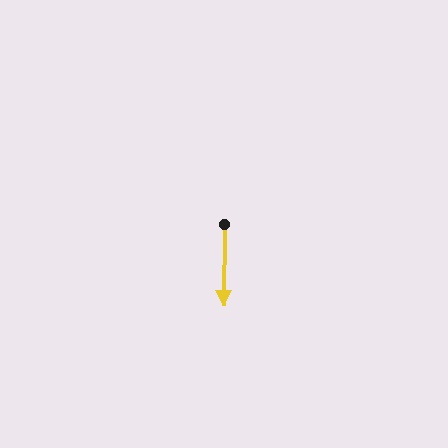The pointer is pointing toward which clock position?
Roughly 6 o'clock.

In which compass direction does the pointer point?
South.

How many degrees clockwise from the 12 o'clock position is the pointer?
Approximately 180 degrees.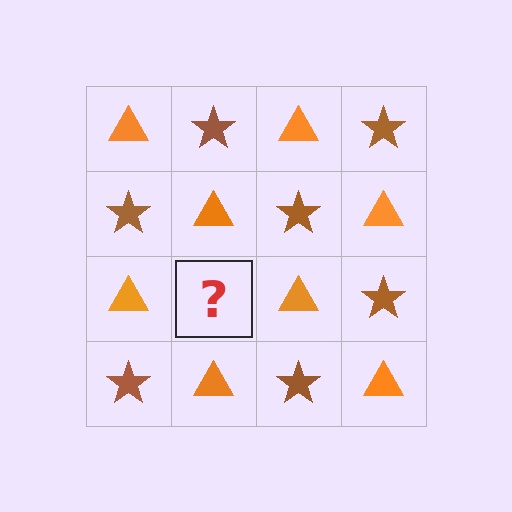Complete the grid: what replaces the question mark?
The question mark should be replaced with a brown star.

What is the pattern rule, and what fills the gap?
The rule is that it alternates orange triangle and brown star in a checkerboard pattern. The gap should be filled with a brown star.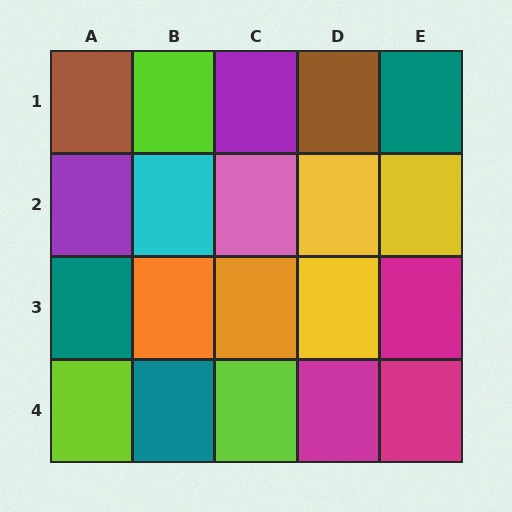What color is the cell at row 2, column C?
Pink.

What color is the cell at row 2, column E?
Yellow.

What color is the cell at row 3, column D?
Yellow.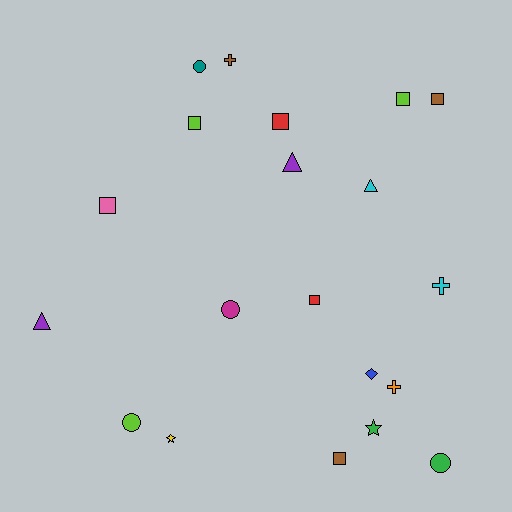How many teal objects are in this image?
There is 1 teal object.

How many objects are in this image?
There are 20 objects.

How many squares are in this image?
There are 7 squares.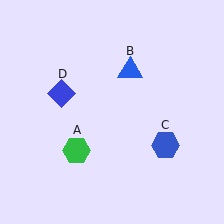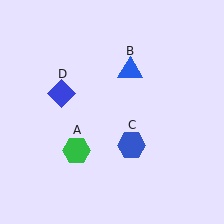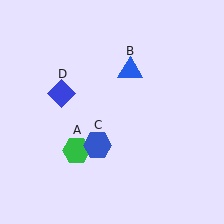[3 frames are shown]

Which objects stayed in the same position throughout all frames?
Green hexagon (object A) and blue triangle (object B) and blue diamond (object D) remained stationary.